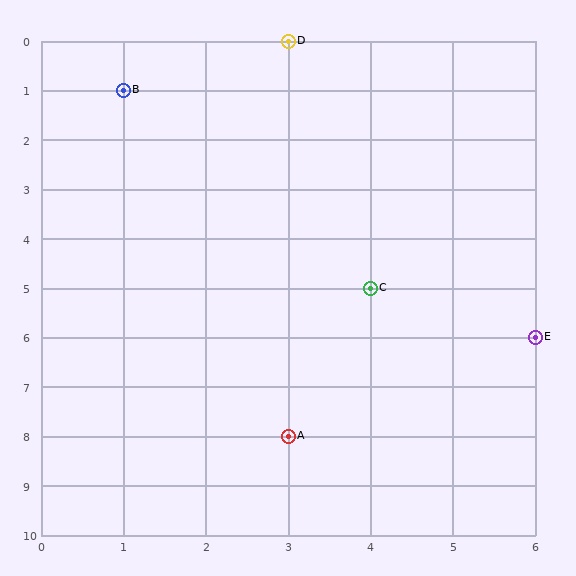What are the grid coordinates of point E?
Point E is at grid coordinates (6, 6).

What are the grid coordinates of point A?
Point A is at grid coordinates (3, 8).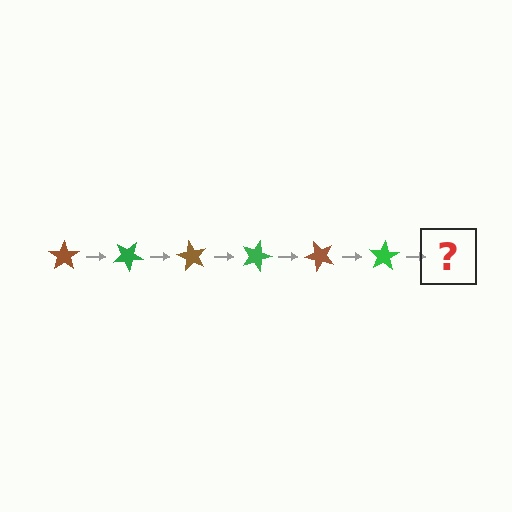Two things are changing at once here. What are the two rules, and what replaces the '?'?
The two rules are that it rotates 30 degrees each step and the color cycles through brown and green. The '?' should be a brown star, rotated 180 degrees from the start.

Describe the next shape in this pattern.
It should be a brown star, rotated 180 degrees from the start.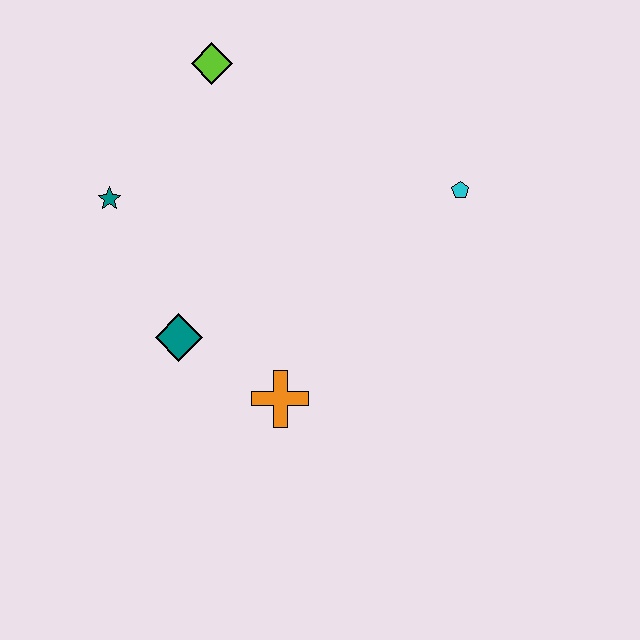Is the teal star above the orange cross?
Yes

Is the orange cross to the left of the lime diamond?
No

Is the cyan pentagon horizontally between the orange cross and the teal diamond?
No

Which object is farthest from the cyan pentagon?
The teal star is farthest from the cyan pentagon.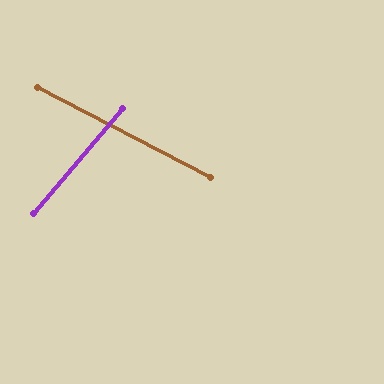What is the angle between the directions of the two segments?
Approximately 77 degrees.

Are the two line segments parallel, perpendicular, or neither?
Neither parallel nor perpendicular — they differ by about 77°.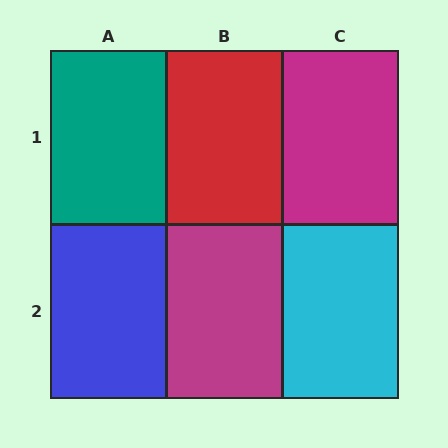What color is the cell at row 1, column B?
Red.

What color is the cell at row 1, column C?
Magenta.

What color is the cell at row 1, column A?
Teal.